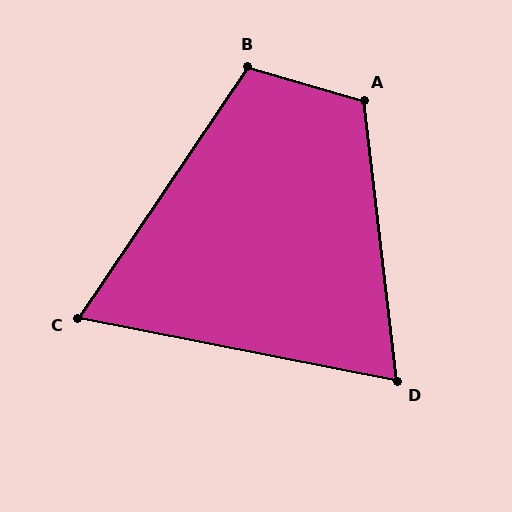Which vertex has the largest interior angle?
A, at approximately 113 degrees.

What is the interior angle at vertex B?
Approximately 108 degrees (obtuse).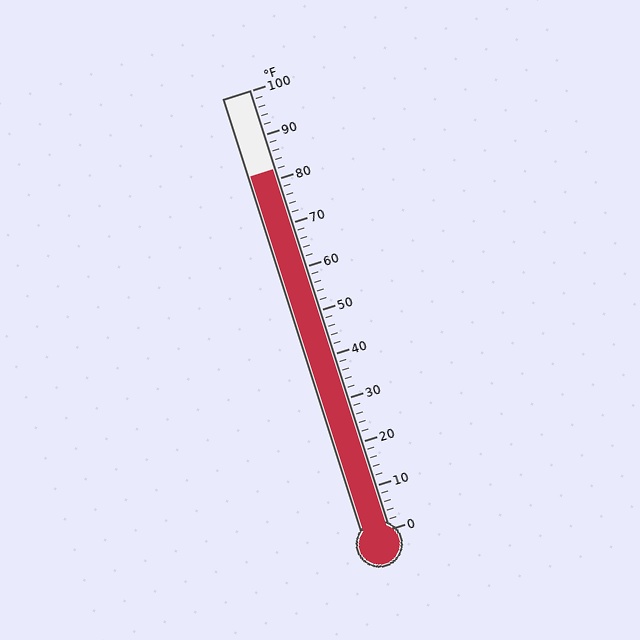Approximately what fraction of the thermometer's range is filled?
The thermometer is filled to approximately 80% of its range.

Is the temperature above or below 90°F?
The temperature is below 90°F.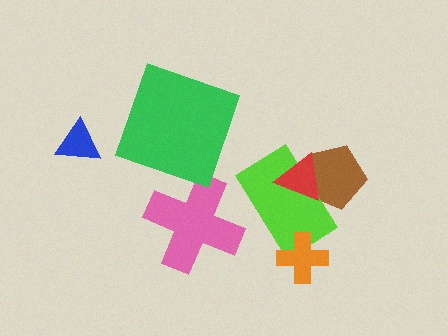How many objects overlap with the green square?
0 objects overlap with the green square.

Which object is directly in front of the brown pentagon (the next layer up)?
The lime rectangle is directly in front of the brown pentagon.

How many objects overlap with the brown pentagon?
2 objects overlap with the brown pentagon.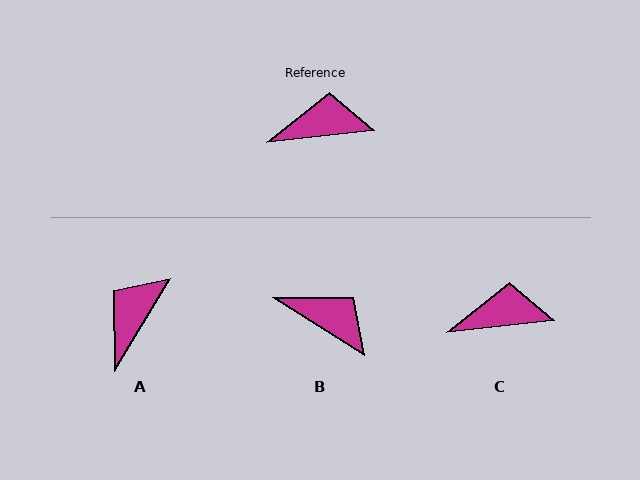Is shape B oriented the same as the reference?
No, it is off by about 39 degrees.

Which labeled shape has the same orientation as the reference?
C.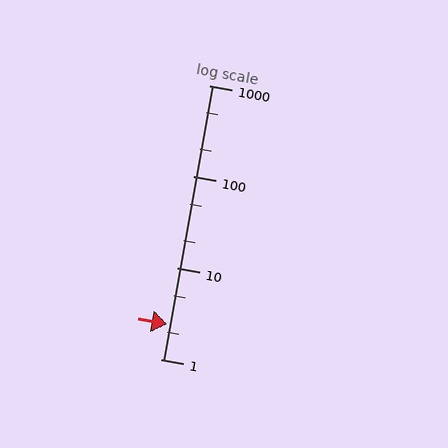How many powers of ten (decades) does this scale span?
The scale spans 3 decades, from 1 to 1000.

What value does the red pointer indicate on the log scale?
The pointer indicates approximately 2.4.